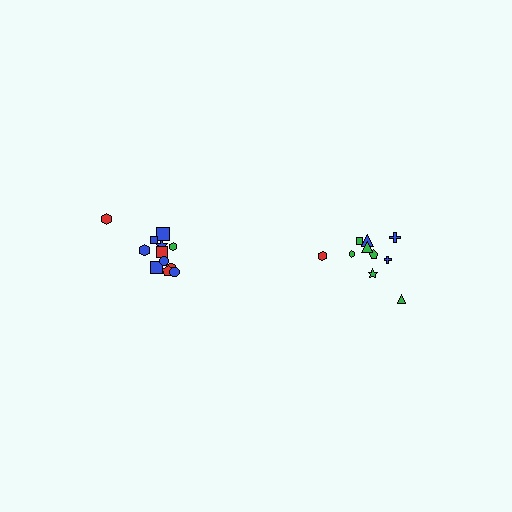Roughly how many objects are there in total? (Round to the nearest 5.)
Roughly 20 objects in total.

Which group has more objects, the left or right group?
The left group.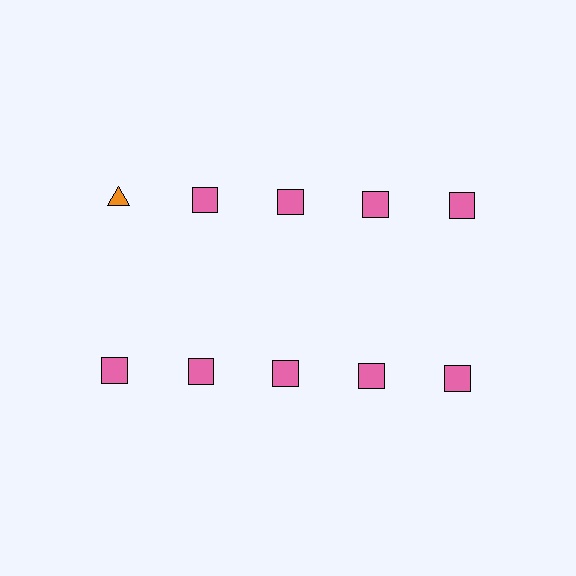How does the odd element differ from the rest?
It differs in both color (orange instead of pink) and shape (triangle instead of square).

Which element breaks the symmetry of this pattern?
The orange triangle in the top row, leftmost column breaks the symmetry. All other shapes are pink squares.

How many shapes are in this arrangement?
There are 10 shapes arranged in a grid pattern.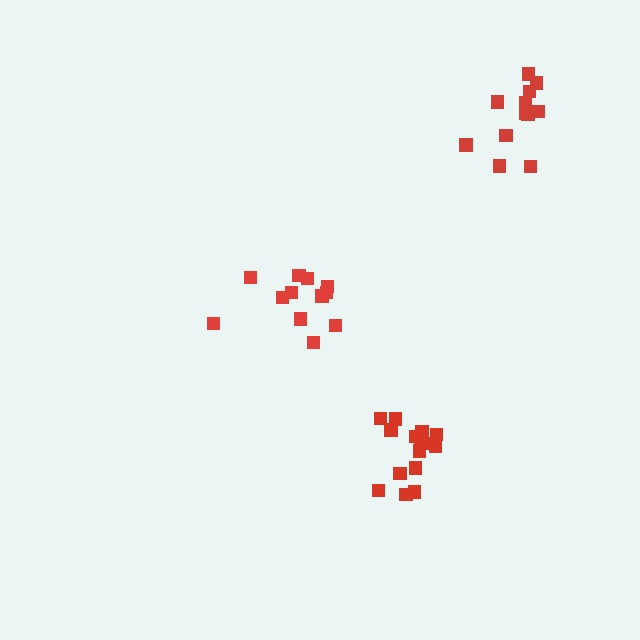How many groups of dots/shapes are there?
There are 3 groups.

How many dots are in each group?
Group 1: 12 dots, Group 2: 15 dots, Group 3: 12 dots (39 total).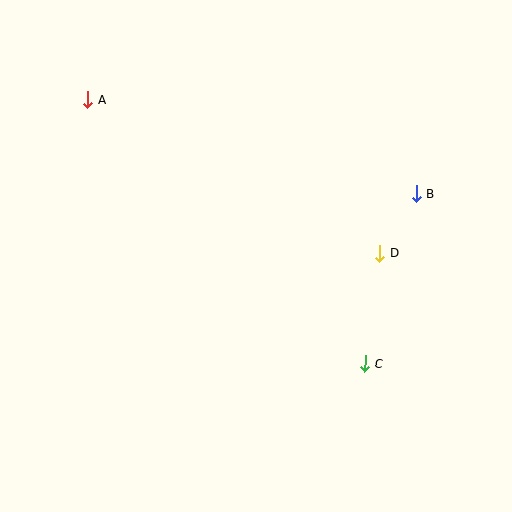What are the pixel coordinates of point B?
Point B is at (416, 194).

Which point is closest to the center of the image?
Point D at (380, 253) is closest to the center.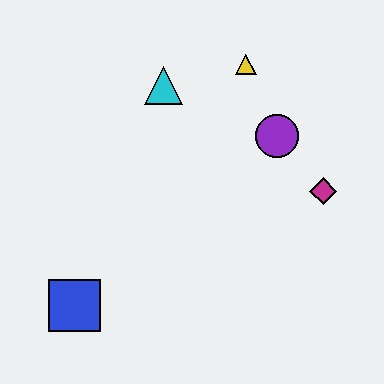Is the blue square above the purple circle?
No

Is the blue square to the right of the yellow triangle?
No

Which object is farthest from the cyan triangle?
The blue square is farthest from the cyan triangle.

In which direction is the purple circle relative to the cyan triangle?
The purple circle is to the right of the cyan triangle.